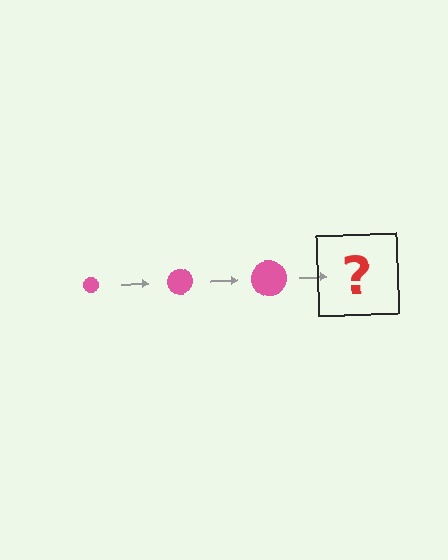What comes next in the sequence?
The next element should be a pink circle, larger than the previous one.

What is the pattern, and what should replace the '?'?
The pattern is that the circle gets progressively larger each step. The '?' should be a pink circle, larger than the previous one.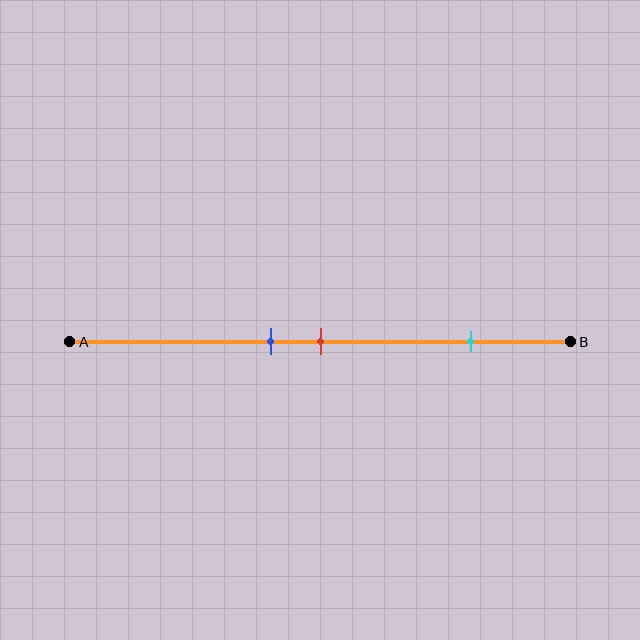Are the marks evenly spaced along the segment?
No, the marks are not evenly spaced.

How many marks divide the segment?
There are 3 marks dividing the segment.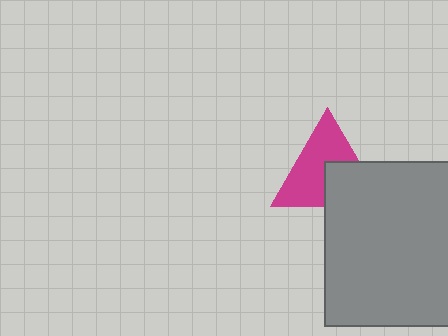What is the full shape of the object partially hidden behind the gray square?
The partially hidden object is a magenta triangle.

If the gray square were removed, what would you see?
You would see the complete magenta triangle.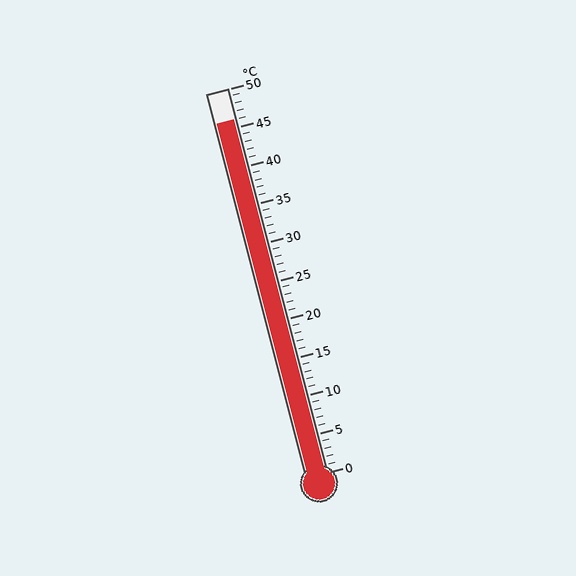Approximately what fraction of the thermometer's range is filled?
The thermometer is filled to approximately 90% of its range.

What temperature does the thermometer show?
The thermometer shows approximately 46°C.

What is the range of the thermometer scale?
The thermometer scale ranges from 0°C to 50°C.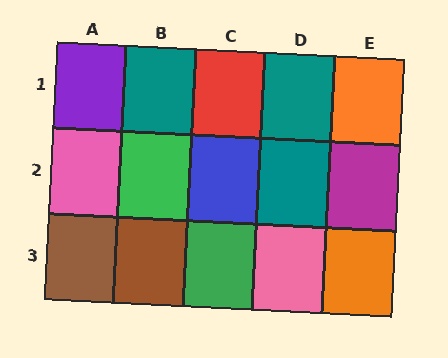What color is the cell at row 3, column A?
Brown.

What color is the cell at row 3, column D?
Pink.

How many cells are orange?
2 cells are orange.